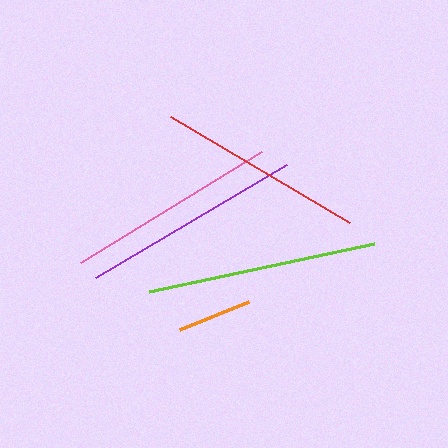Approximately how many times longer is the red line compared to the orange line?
The red line is approximately 2.8 times the length of the orange line.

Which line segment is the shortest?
The orange line is the shortest at approximately 75 pixels.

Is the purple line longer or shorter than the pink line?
The purple line is longer than the pink line.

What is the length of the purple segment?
The purple segment is approximately 223 pixels long.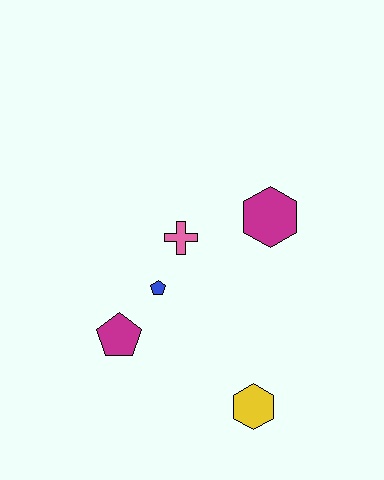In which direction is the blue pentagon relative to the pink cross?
The blue pentagon is below the pink cross.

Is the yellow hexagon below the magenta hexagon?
Yes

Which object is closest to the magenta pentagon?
The blue pentagon is closest to the magenta pentagon.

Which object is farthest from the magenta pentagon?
The magenta hexagon is farthest from the magenta pentagon.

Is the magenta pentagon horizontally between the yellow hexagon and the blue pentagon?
No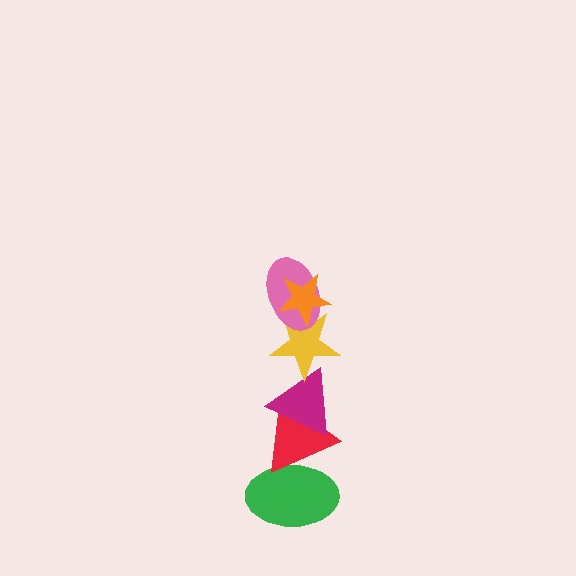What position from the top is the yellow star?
The yellow star is 3rd from the top.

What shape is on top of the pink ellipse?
The orange star is on top of the pink ellipse.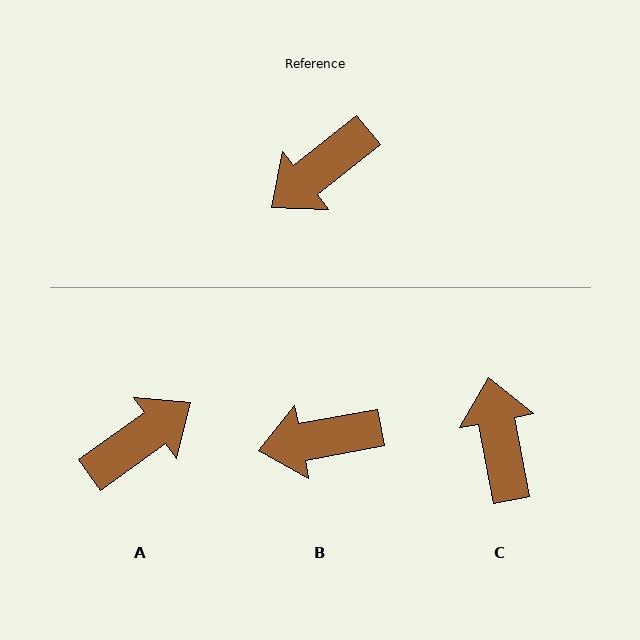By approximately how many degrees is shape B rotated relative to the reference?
Approximately 28 degrees clockwise.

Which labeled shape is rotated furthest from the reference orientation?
A, about 177 degrees away.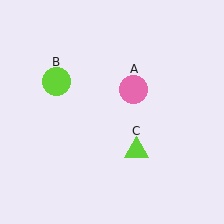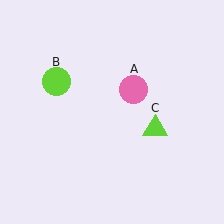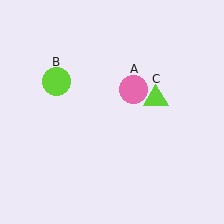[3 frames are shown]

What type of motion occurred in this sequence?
The lime triangle (object C) rotated counterclockwise around the center of the scene.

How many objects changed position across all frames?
1 object changed position: lime triangle (object C).